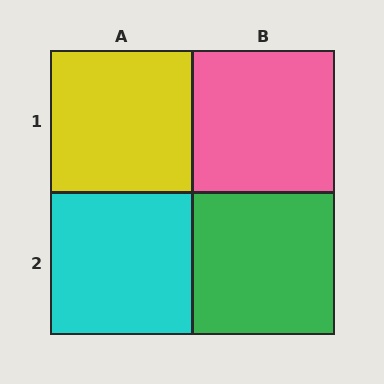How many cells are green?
1 cell is green.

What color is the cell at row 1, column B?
Pink.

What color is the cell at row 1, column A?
Yellow.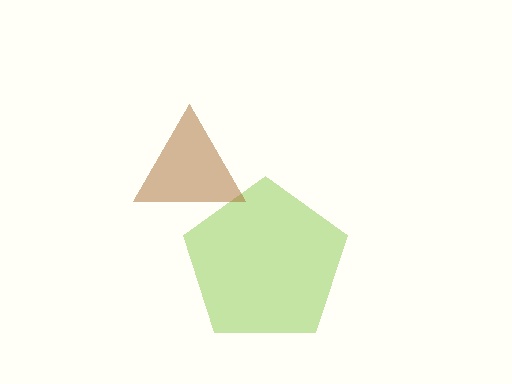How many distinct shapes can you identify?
There are 2 distinct shapes: a lime pentagon, a brown triangle.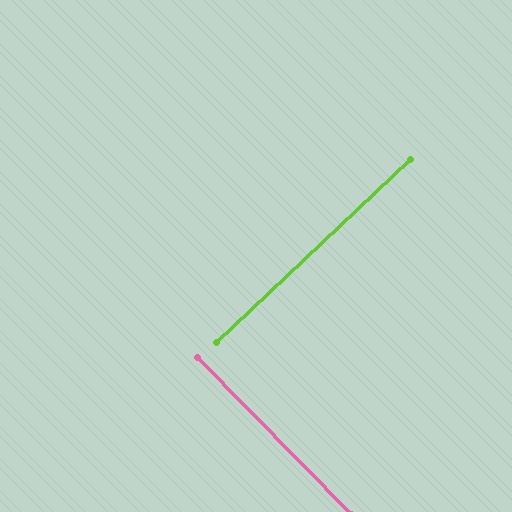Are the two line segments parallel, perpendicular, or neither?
Perpendicular — they meet at approximately 89°.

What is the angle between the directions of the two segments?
Approximately 89 degrees.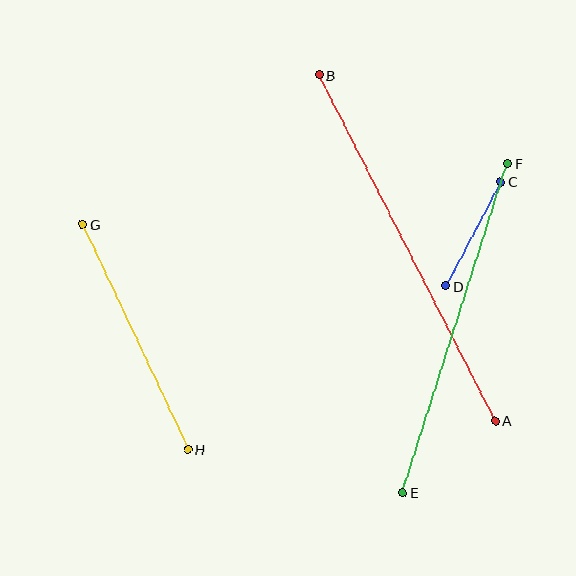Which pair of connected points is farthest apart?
Points A and B are farthest apart.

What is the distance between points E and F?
The distance is approximately 346 pixels.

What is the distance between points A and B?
The distance is approximately 388 pixels.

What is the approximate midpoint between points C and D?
The midpoint is at approximately (473, 234) pixels.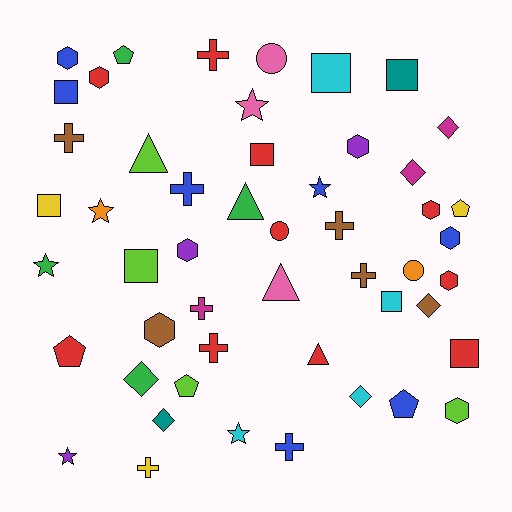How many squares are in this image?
There are 8 squares.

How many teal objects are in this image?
There are 2 teal objects.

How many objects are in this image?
There are 50 objects.